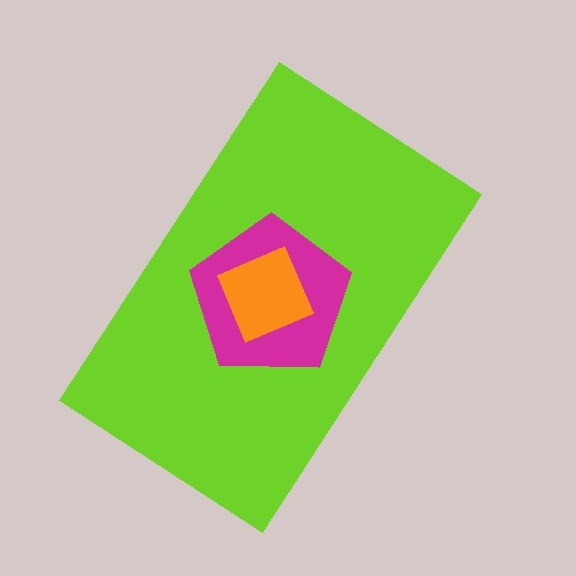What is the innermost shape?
The orange square.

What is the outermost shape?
The lime rectangle.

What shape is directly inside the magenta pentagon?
The orange square.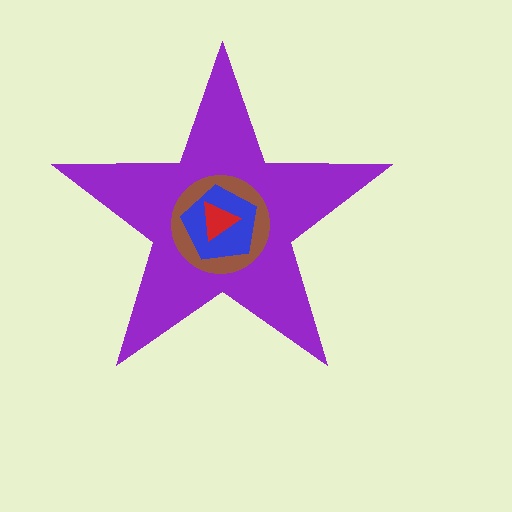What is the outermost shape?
The purple star.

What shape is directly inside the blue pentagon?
The red triangle.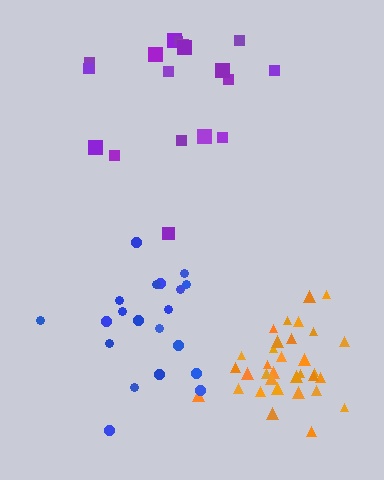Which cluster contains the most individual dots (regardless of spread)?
Orange (33).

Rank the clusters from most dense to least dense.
orange, blue, purple.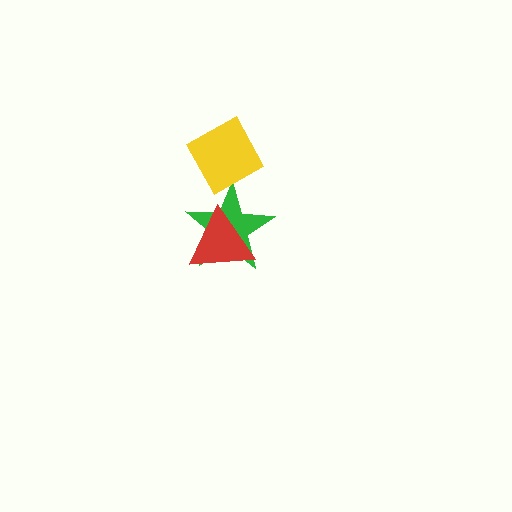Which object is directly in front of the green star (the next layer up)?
The red triangle is directly in front of the green star.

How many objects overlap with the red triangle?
1 object overlaps with the red triangle.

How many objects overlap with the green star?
2 objects overlap with the green star.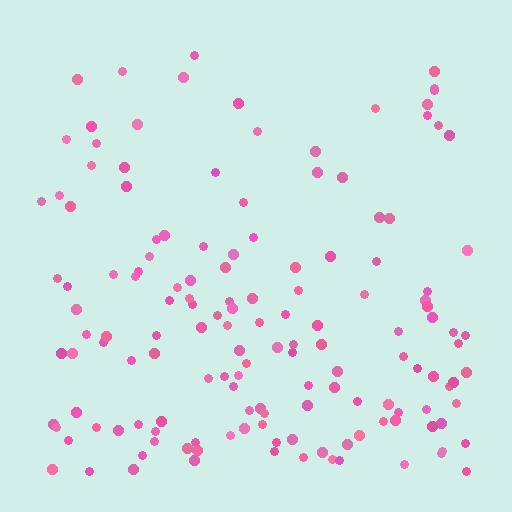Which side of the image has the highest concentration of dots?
The bottom.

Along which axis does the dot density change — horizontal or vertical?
Vertical.